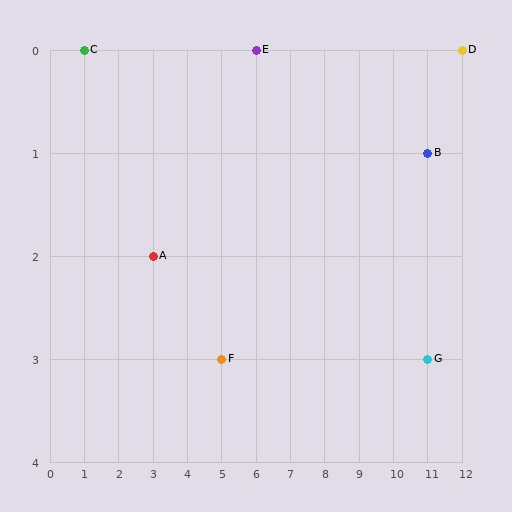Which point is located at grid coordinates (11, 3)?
Point G is at (11, 3).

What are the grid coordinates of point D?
Point D is at grid coordinates (12, 0).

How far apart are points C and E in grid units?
Points C and E are 5 columns apart.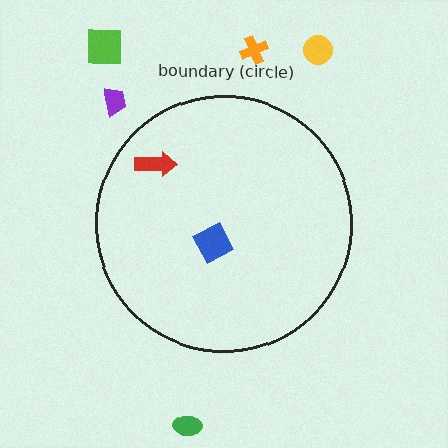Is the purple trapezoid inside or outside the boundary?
Outside.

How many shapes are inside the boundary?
2 inside, 5 outside.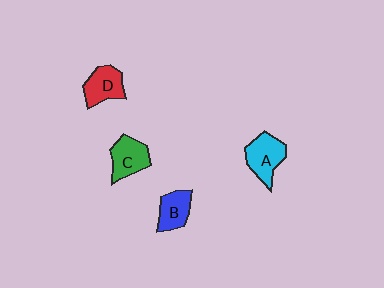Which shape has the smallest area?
Shape B (blue).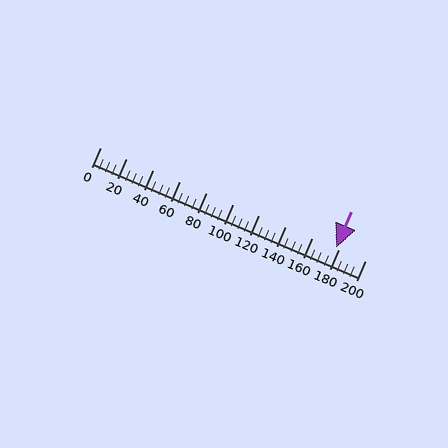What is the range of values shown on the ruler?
The ruler shows values from 0 to 200.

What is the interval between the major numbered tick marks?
The major tick marks are spaced 20 units apart.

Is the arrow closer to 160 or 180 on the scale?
The arrow is closer to 180.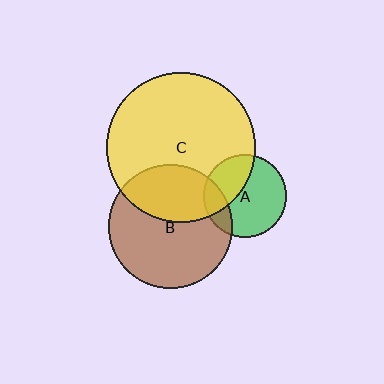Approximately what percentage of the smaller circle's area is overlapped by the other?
Approximately 35%.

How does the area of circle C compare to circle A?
Approximately 3.3 times.